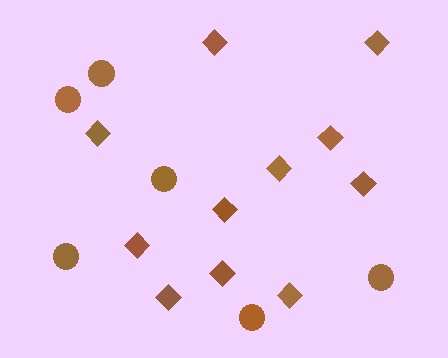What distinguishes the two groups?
There are 2 groups: one group of diamonds (11) and one group of circles (6).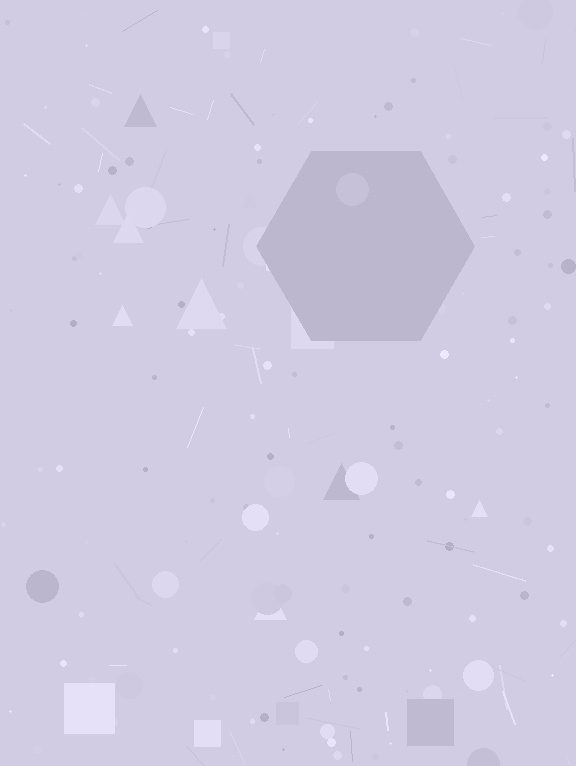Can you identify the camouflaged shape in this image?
The camouflaged shape is a hexagon.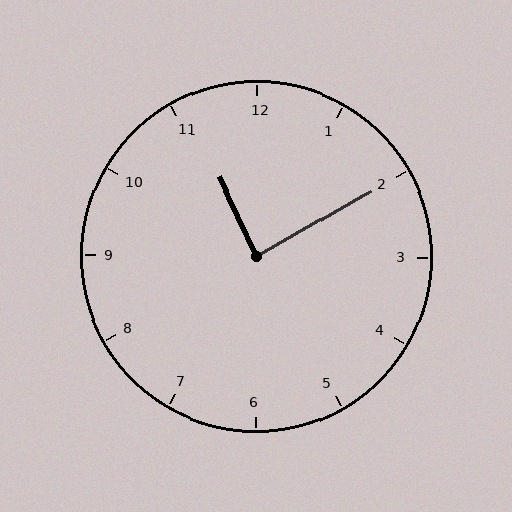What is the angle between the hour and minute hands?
Approximately 85 degrees.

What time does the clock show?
11:10.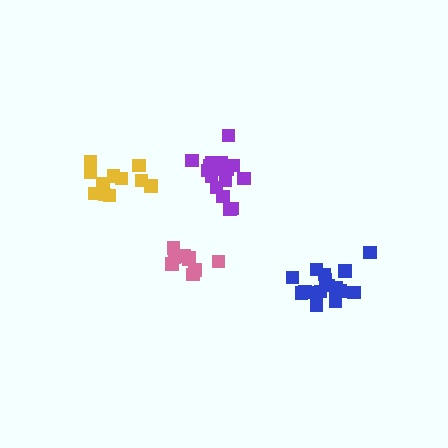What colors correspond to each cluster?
The clusters are colored: yellow, pink, blue, purple.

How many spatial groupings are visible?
There are 4 spatial groupings.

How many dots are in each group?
Group 1: 11 dots, Group 2: 10 dots, Group 3: 16 dots, Group 4: 16 dots (53 total).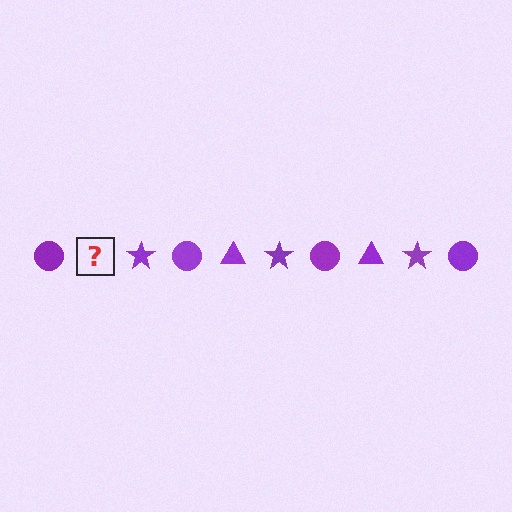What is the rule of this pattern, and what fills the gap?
The rule is that the pattern cycles through circle, triangle, star shapes in purple. The gap should be filled with a purple triangle.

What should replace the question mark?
The question mark should be replaced with a purple triangle.